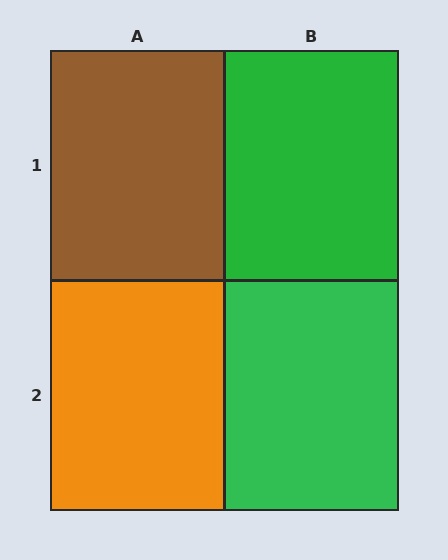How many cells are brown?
1 cell is brown.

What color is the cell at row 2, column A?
Orange.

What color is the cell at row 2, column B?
Green.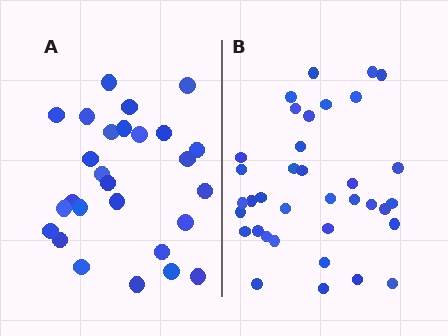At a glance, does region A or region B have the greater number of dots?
Region B (the right region) has more dots.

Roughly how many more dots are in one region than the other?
Region B has roughly 8 or so more dots than region A.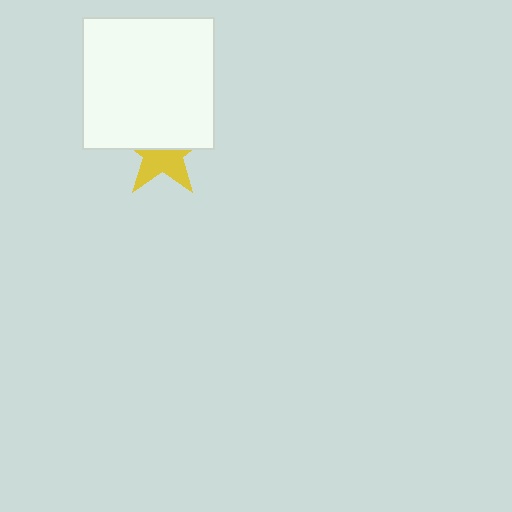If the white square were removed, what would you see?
You would see the complete yellow star.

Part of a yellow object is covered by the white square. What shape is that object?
It is a star.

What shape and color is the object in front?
The object in front is a white square.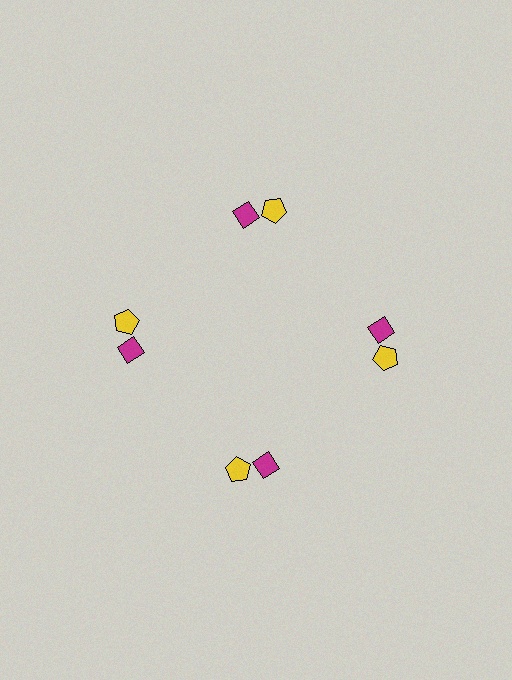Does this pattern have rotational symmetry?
Yes, this pattern has 4-fold rotational symmetry. It looks the same after rotating 90 degrees around the center.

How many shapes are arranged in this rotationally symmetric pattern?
There are 8 shapes, arranged in 4 groups of 2.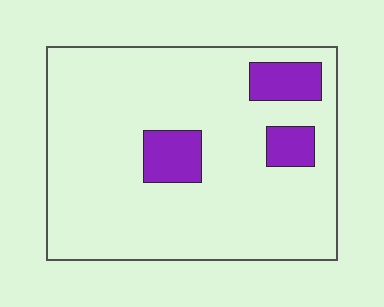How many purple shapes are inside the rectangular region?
3.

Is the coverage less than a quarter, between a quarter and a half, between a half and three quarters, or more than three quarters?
Less than a quarter.